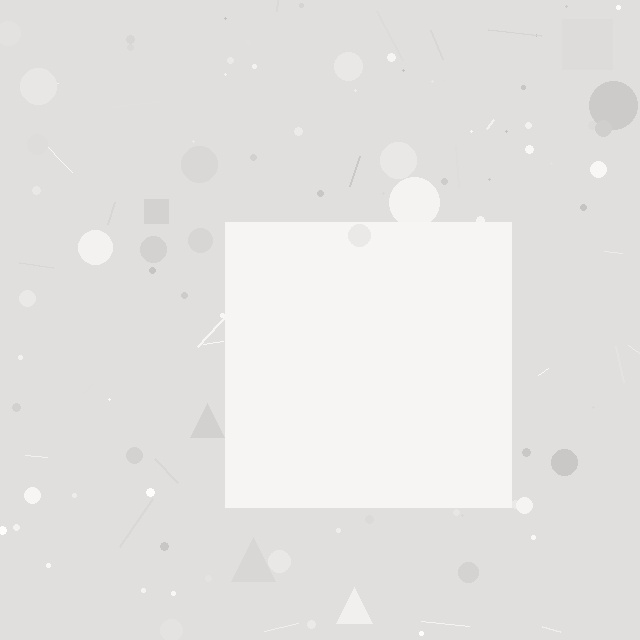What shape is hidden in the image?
A square is hidden in the image.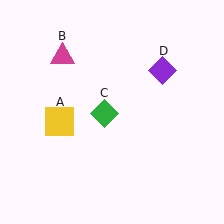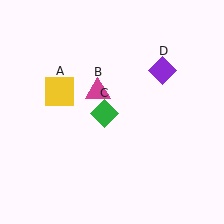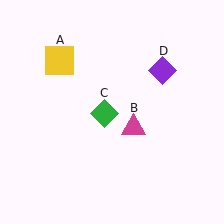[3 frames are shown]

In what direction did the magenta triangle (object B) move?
The magenta triangle (object B) moved down and to the right.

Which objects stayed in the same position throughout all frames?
Green diamond (object C) and purple diamond (object D) remained stationary.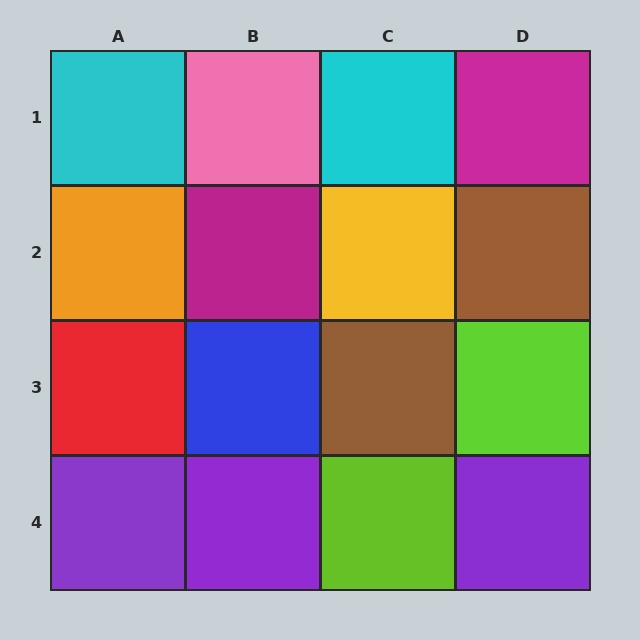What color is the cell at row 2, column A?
Orange.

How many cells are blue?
1 cell is blue.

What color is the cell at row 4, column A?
Purple.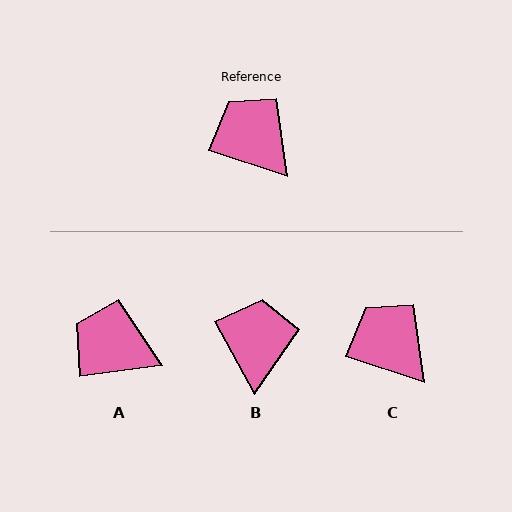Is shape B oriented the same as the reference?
No, it is off by about 43 degrees.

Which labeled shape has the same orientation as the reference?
C.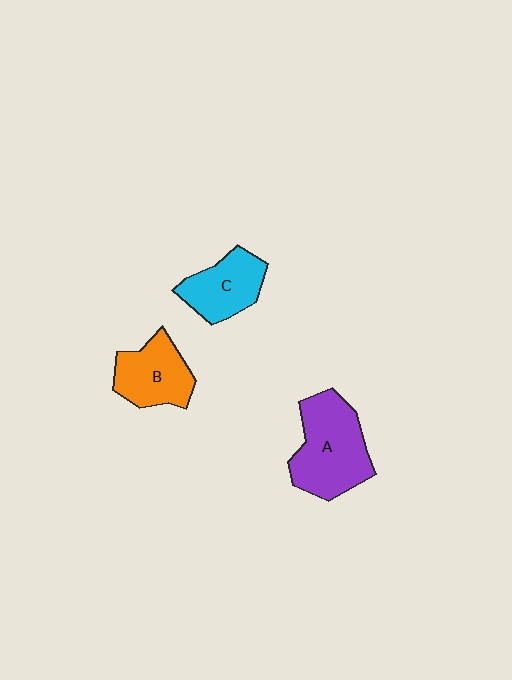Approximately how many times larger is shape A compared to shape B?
Approximately 1.4 times.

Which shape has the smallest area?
Shape C (cyan).